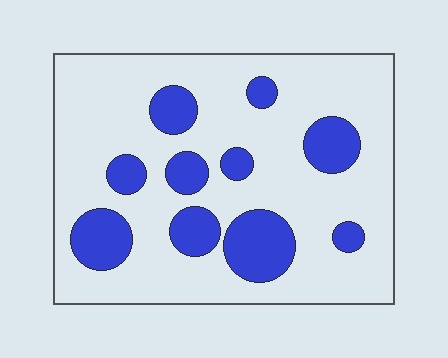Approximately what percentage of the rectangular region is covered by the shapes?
Approximately 20%.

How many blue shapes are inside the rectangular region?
10.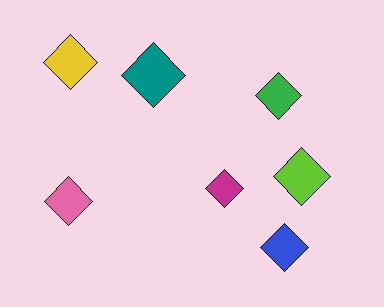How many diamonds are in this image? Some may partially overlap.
There are 7 diamonds.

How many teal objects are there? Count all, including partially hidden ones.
There is 1 teal object.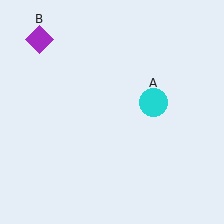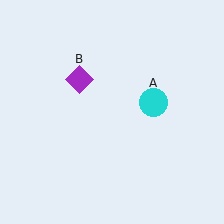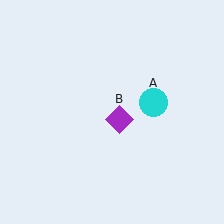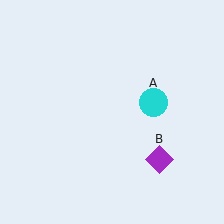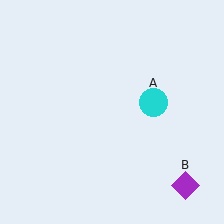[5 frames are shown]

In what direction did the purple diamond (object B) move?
The purple diamond (object B) moved down and to the right.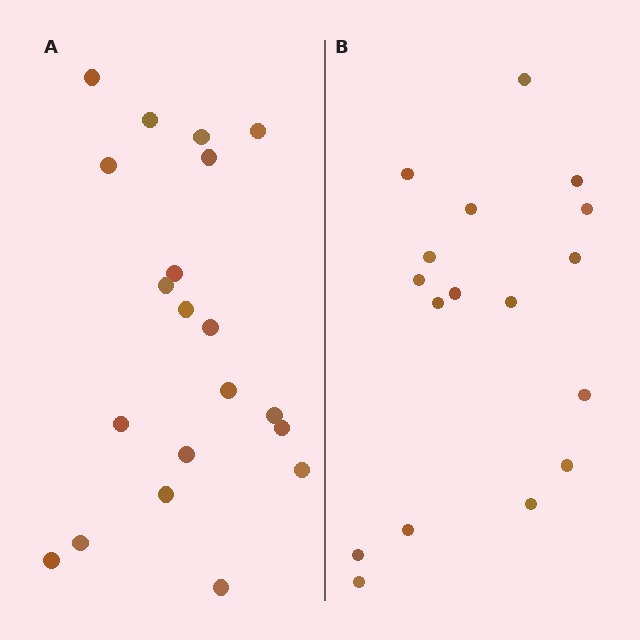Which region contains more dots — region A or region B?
Region A (the left region) has more dots.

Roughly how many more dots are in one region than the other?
Region A has just a few more — roughly 2 or 3 more dots than region B.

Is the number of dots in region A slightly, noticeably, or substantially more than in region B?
Region A has only slightly more — the two regions are fairly close. The ratio is roughly 1.2 to 1.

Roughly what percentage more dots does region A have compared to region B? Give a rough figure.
About 20% more.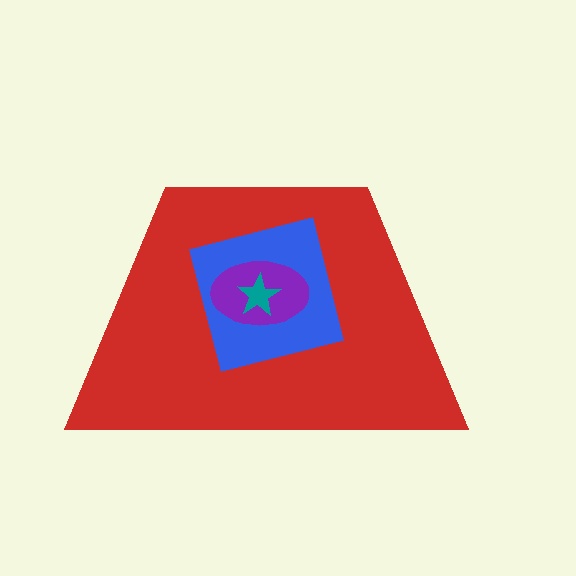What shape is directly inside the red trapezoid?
The blue square.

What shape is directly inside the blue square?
The purple ellipse.